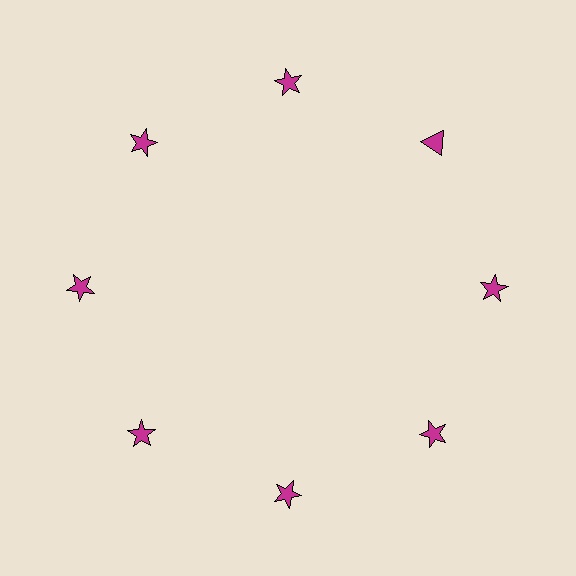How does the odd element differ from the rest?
It has a different shape: triangle instead of star.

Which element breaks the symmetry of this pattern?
The magenta triangle at roughly the 2 o'clock position breaks the symmetry. All other shapes are magenta stars.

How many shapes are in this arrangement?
There are 8 shapes arranged in a ring pattern.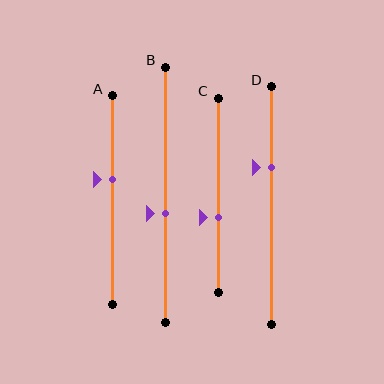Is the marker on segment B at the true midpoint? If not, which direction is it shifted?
No, the marker on segment B is shifted downward by about 7% of the segment length.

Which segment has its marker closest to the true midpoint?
Segment B has its marker closest to the true midpoint.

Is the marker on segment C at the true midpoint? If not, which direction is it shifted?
No, the marker on segment C is shifted downward by about 11% of the segment length.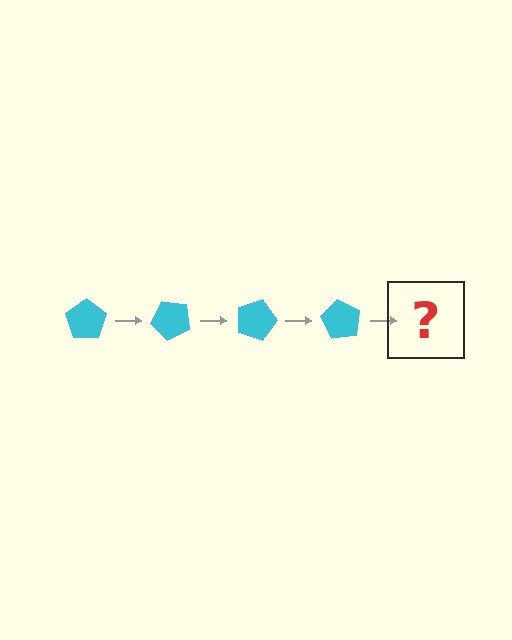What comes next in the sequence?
The next element should be a cyan pentagon rotated 180 degrees.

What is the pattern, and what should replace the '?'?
The pattern is that the pentagon rotates 45 degrees each step. The '?' should be a cyan pentagon rotated 180 degrees.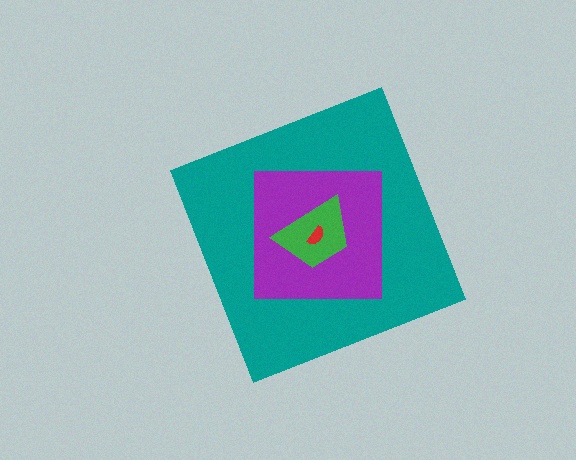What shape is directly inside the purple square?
The green trapezoid.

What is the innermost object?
The red semicircle.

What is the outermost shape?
The teal diamond.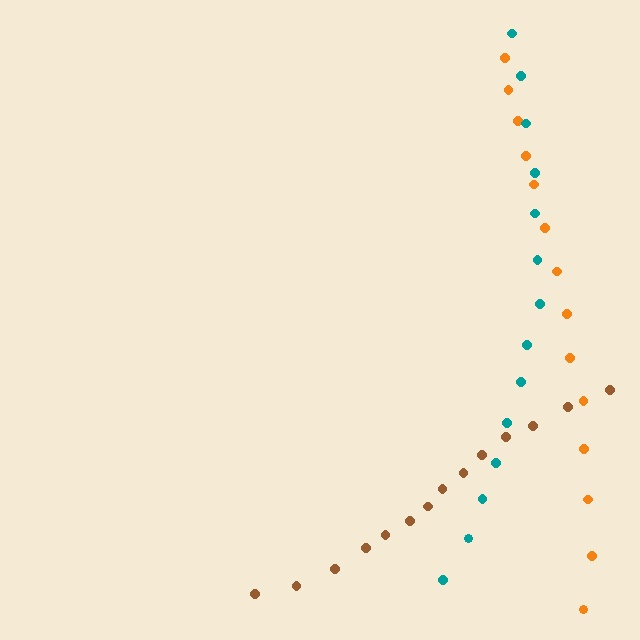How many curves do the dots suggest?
There are 3 distinct paths.